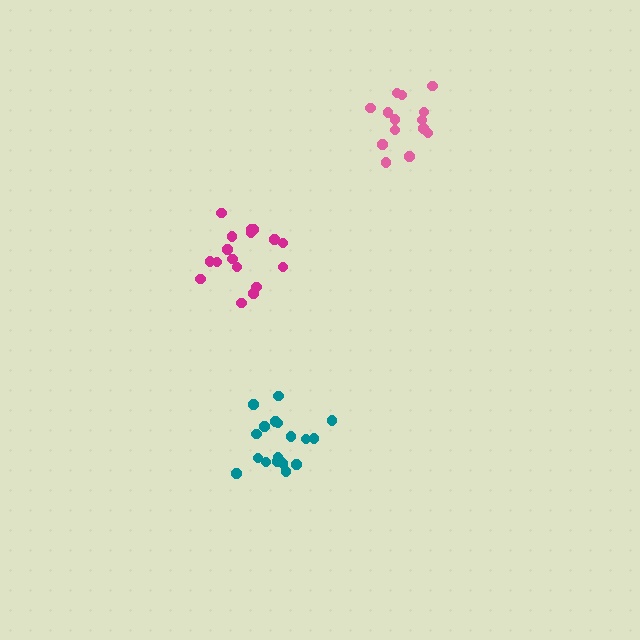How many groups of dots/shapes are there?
There are 3 groups.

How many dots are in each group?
Group 1: 19 dots, Group 2: 14 dots, Group 3: 17 dots (50 total).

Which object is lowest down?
The teal cluster is bottommost.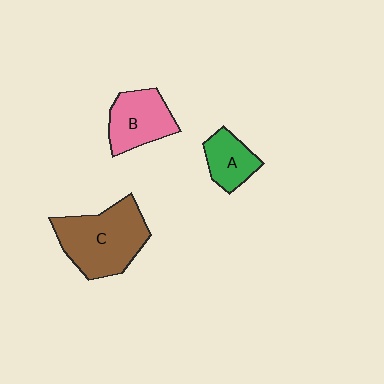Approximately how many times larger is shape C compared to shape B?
Approximately 1.6 times.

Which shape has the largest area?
Shape C (brown).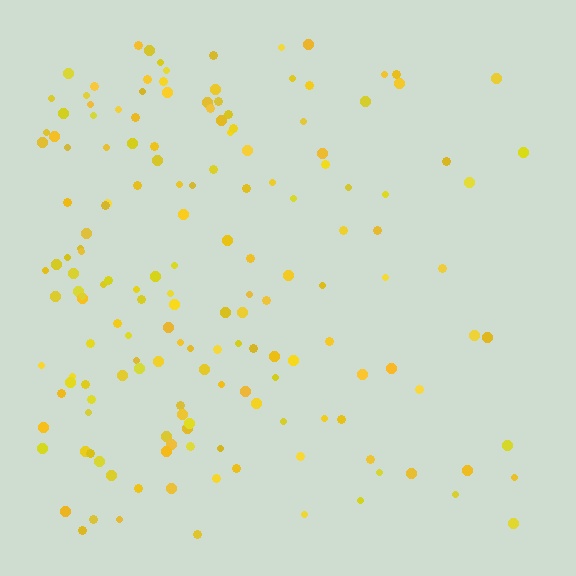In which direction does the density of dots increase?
From right to left, with the left side densest.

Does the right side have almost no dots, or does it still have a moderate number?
Still a moderate number, just noticeably fewer than the left.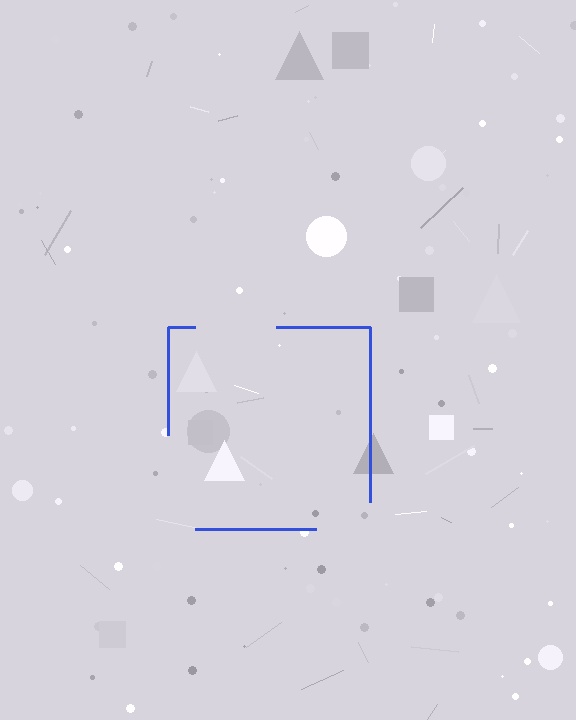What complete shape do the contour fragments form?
The contour fragments form a square.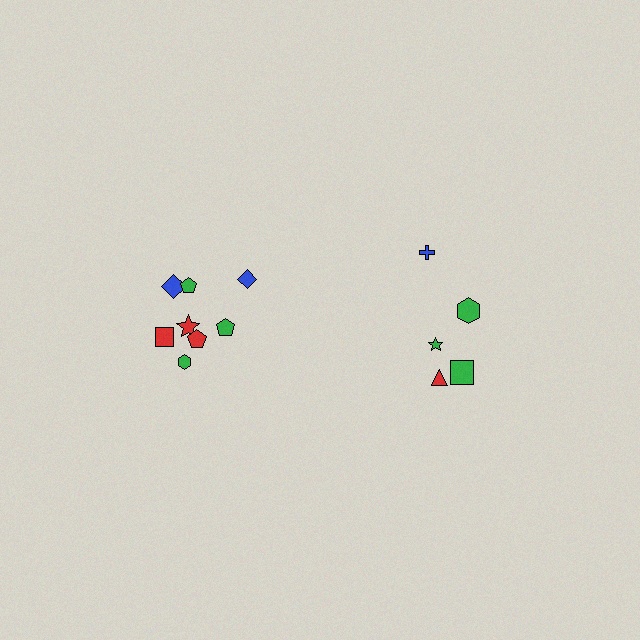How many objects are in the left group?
There are 8 objects.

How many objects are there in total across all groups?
There are 13 objects.